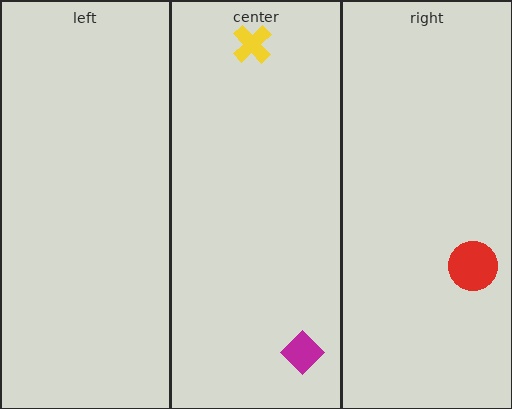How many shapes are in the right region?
1.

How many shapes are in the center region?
2.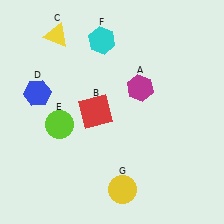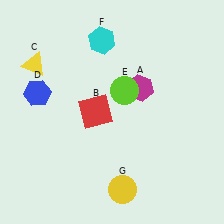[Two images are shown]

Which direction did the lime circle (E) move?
The lime circle (E) moved right.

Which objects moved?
The objects that moved are: the yellow triangle (C), the lime circle (E).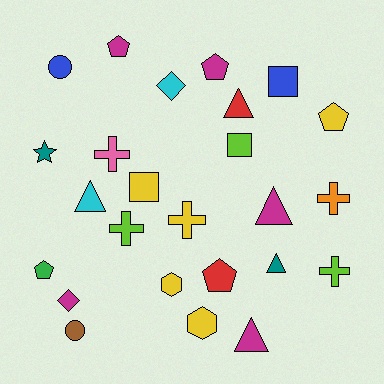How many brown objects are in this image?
There is 1 brown object.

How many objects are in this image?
There are 25 objects.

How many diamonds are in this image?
There are 2 diamonds.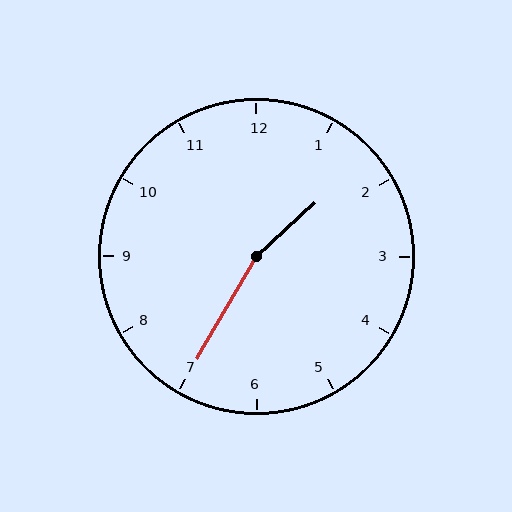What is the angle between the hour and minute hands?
Approximately 162 degrees.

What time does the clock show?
1:35.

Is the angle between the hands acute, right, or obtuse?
It is obtuse.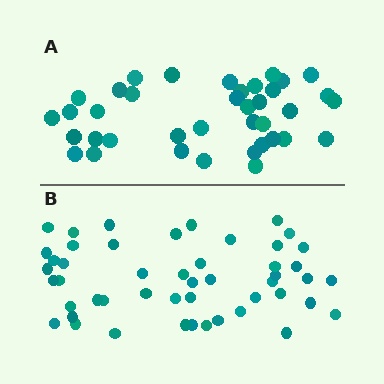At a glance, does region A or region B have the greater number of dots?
Region B (the bottom region) has more dots.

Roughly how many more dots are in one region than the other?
Region B has roughly 12 or so more dots than region A.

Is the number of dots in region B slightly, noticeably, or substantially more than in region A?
Region B has noticeably more, but not dramatically so. The ratio is roughly 1.3 to 1.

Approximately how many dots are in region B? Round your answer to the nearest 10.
About 50 dots. (The exact count is 49, which rounds to 50.)